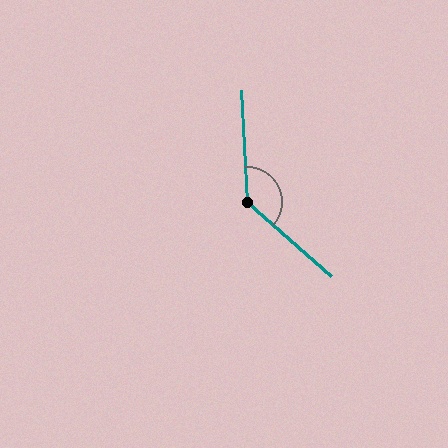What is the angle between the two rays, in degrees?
Approximately 134 degrees.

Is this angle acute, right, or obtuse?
It is obtuse.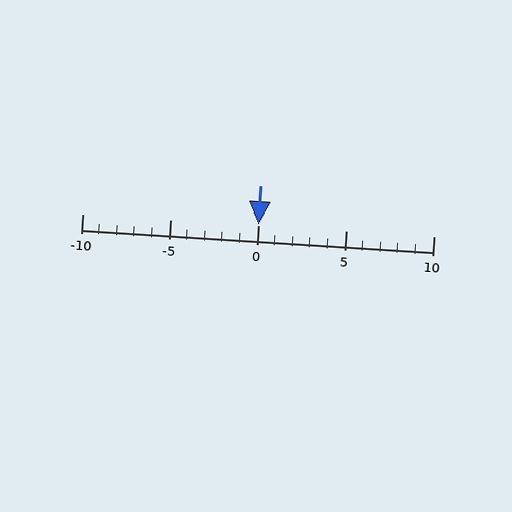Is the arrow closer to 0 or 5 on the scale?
The arrow is closer to 0.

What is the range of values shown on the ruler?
The ruler shows values from -10 to 10.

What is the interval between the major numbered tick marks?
The major tick marks are spaced 5 units apart.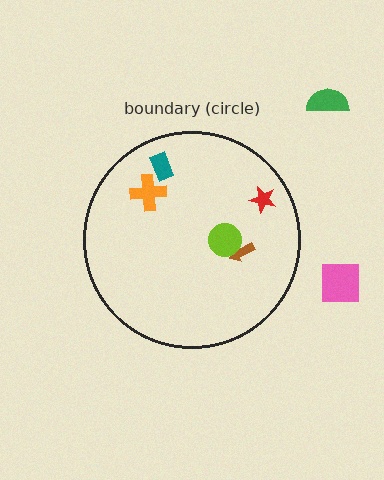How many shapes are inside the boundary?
5 inside, 2 outside.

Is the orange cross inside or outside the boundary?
Inside.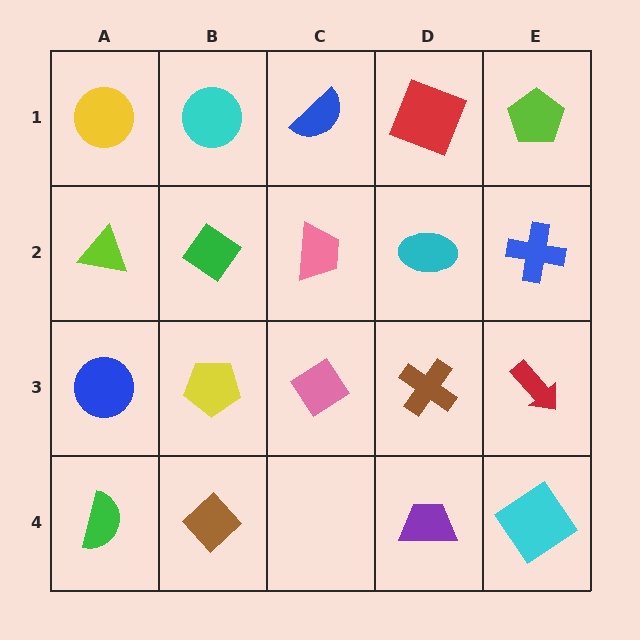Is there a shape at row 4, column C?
No, that cell is empty.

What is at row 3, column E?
A red arrow.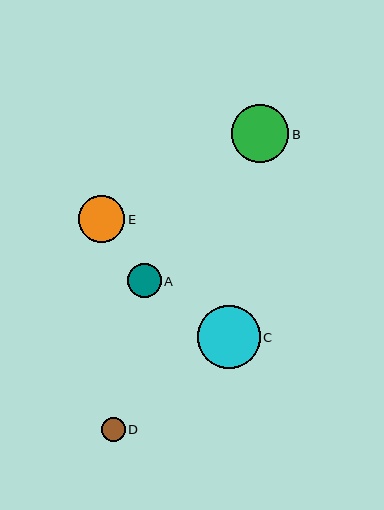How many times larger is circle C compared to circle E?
Circle C is approximately 1.4 times the size of circle E.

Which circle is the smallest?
Circle D is the smallest with a size of approximately 23 pixels.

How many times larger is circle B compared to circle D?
Circle B is approximately 2.4 times the size of circle D.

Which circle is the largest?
Circle C is the largest with a size of approximately 63 pixels.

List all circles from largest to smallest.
From largest to smallest: C, B, E, A, D.